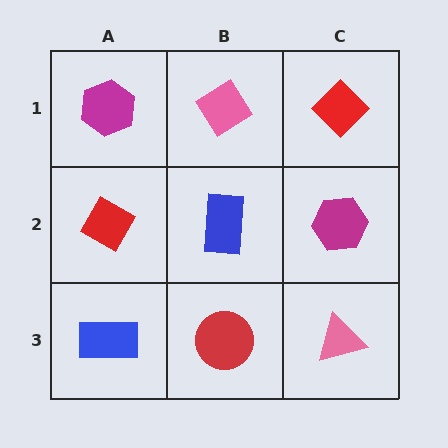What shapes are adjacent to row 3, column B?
A blue rectangle (row 2, column B), a blue rectangle (row 3, column A), a pink triangle (row 3, column C).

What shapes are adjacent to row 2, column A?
A magenta hexagon (row 1, column A), a blue rectangle (row 3, column A), a blue rectangle (row 2, column B).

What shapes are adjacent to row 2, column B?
A pink diamond (row 1, column B), a red circle (row 3, column B), a red diamond (row 2, column A), a magenta hexagon (row 2, column C).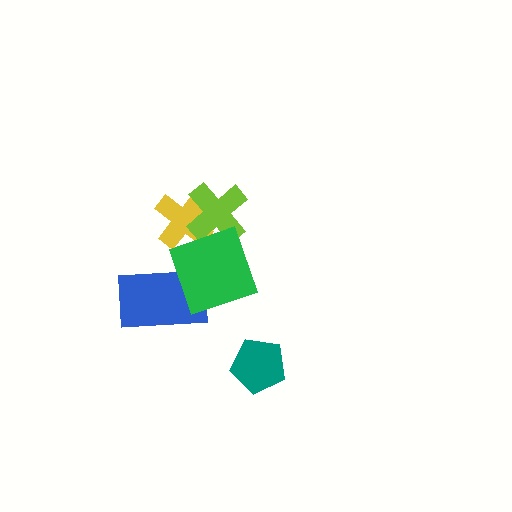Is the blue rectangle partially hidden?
Yes, it is partially covered by another shape.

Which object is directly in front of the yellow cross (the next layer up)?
The lime cross is directly in front of the yellow cross.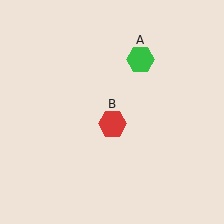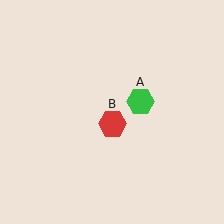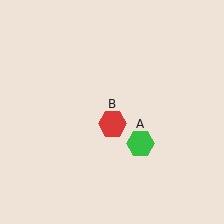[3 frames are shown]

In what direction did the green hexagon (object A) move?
The green hexagon (object A) moved down.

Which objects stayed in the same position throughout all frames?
Red hexagon (object B) remained stationary.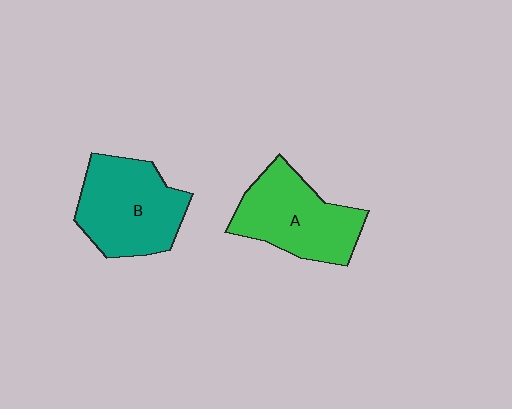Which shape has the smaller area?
Shape A (green).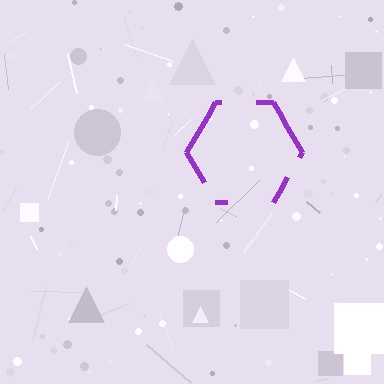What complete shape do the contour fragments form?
The contour fragments form a hexagon.